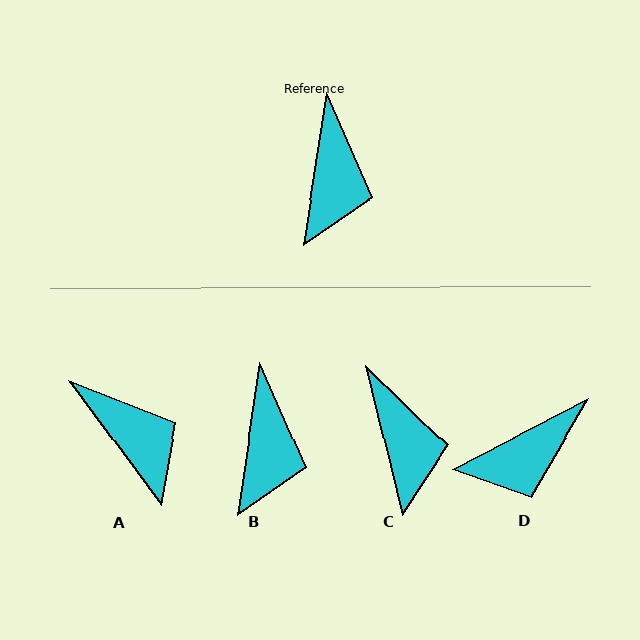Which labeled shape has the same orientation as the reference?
B.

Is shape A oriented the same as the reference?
No, it is off by about 45 degrees.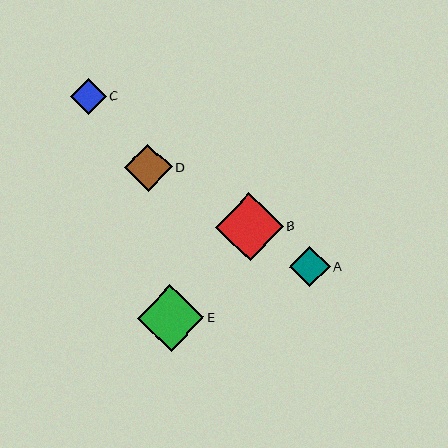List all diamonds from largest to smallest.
From largest to smallest: B, E, D, A, C.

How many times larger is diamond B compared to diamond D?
Diamond B is approximately 1.4 times the size of diamond D.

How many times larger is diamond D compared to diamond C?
Diamond D is approximately 1.3 times the size of diamond C.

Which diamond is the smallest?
Diamond C is the smallest with a size of approximately 36 pixels.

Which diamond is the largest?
Diamond B is the largest with a size of approximately 68 pixels.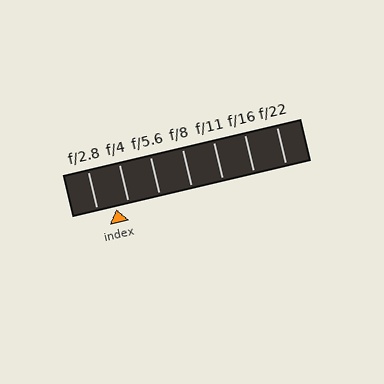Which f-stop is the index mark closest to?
The index mark is closest to f/4.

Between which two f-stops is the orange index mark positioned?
The index mark is between f/2.8 and f/4.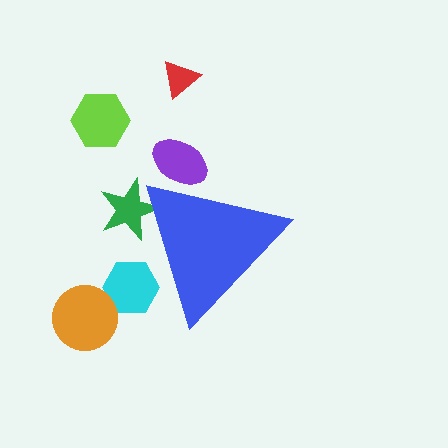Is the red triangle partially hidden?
No, the red triangle is fully visible.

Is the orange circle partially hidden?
No, the orange circle is fully visible.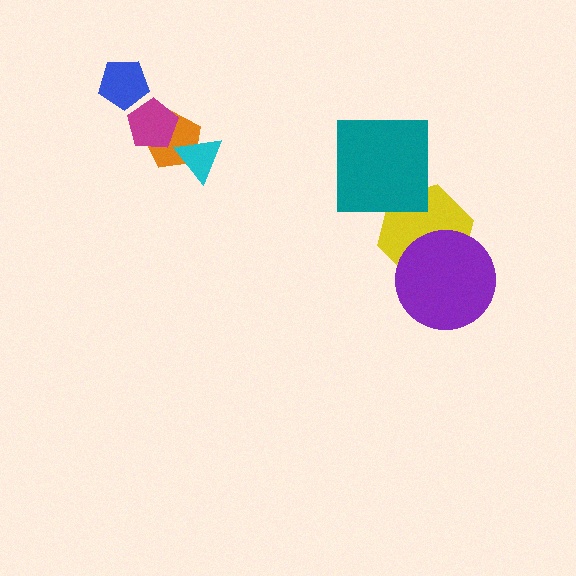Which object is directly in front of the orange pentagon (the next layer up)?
The cyan triangle is directly in front of the orange pentagon.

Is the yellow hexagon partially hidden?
Yes, it is partially covered by another shape.